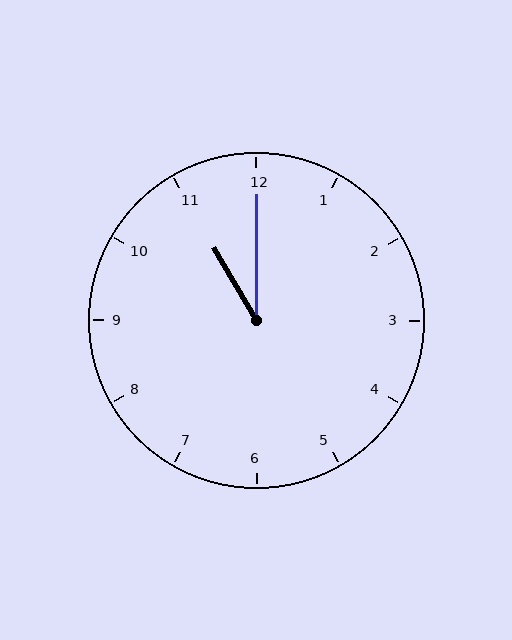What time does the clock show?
11:00.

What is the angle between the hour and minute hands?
Approximately 30 degrees.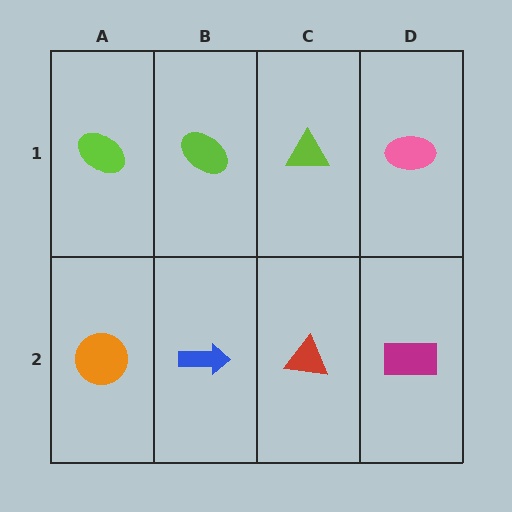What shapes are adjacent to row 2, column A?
A lime ellipse (row 1, column A), a blue arrow (row 2, column B).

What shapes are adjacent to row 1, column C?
A red triangle (row 2, column C), a lime ellipse (row 1, column B), a pink ellipse (row 1, column D).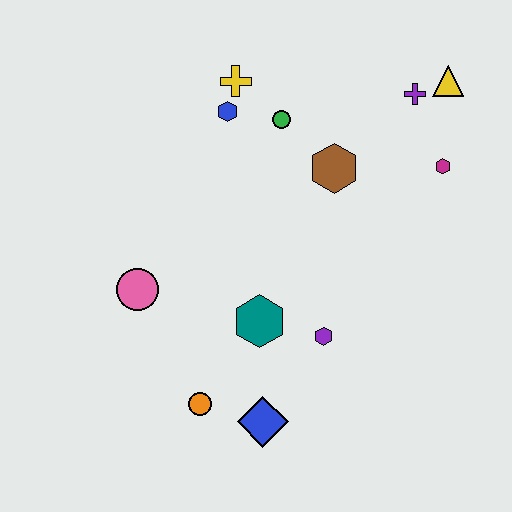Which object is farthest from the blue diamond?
The yellow triangle is farthest from the blue diamond.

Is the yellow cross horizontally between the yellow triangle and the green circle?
No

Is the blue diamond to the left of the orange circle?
No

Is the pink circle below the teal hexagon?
No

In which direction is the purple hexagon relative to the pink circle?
The purple hexagon is to the right of the pink circle.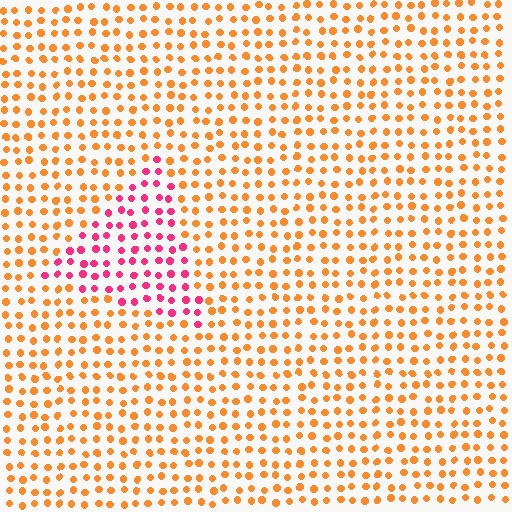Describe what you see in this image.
The image is filled with small orange elements in a uniform arrangement. A triangle-shaped region is visible where the elements are tinted to a slightly different hue, forming a subtle color boundary.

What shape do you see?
I see a triangle.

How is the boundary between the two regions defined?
The boundary is defined purely by a slight shift in hue (about 52 degrees). Spacing, size, and orientation are identical on both sides.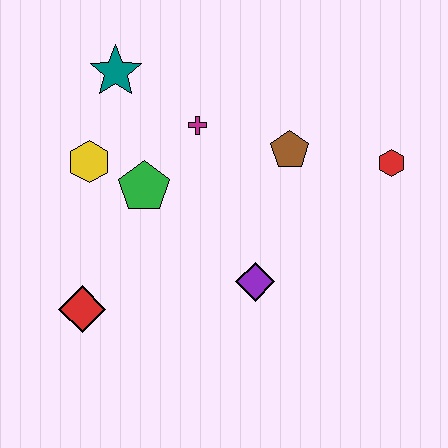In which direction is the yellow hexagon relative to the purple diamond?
The yellow hexagon is to the left of the purple diamond.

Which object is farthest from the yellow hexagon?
The red hexagon is farthest from the yellow hexagon.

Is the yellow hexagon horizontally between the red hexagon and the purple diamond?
No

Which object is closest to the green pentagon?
The yellow hexagon is closest to the green pentagon.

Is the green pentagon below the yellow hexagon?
Yes